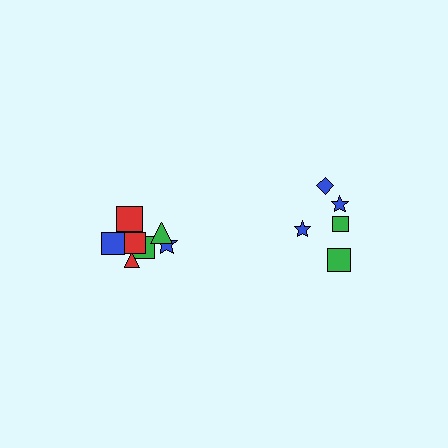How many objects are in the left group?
There are 7 objects.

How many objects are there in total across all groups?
There are 12 objects.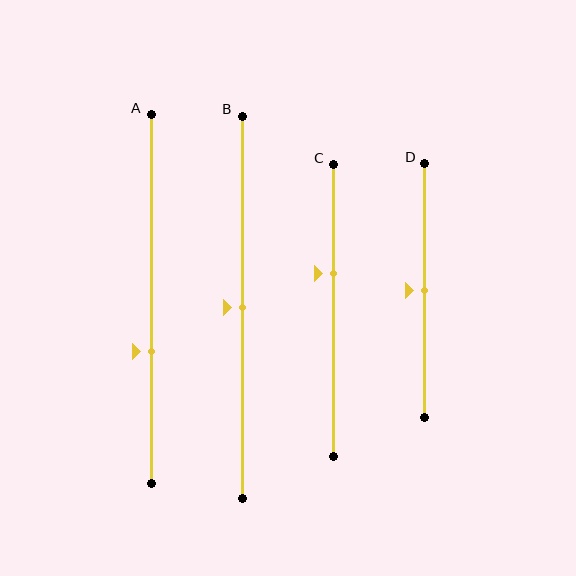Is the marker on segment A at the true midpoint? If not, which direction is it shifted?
No, the marker on segment A is shifted downward by about 14% of the segment length.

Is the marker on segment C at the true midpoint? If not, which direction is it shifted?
No, the marker on segment C is shifted upward by about 13% of the segment length.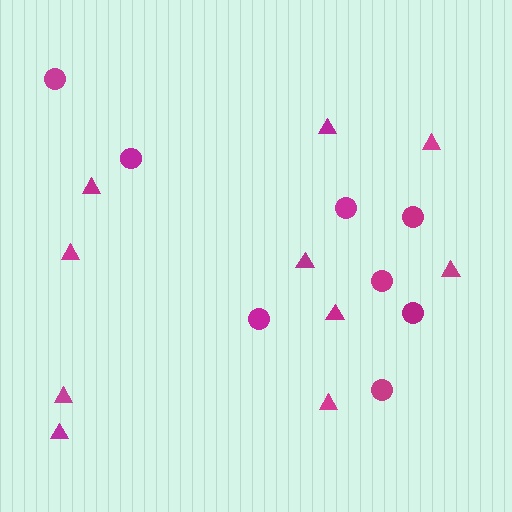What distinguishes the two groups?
There are 2 groups: one group of circles (8) and one group of triangles (10).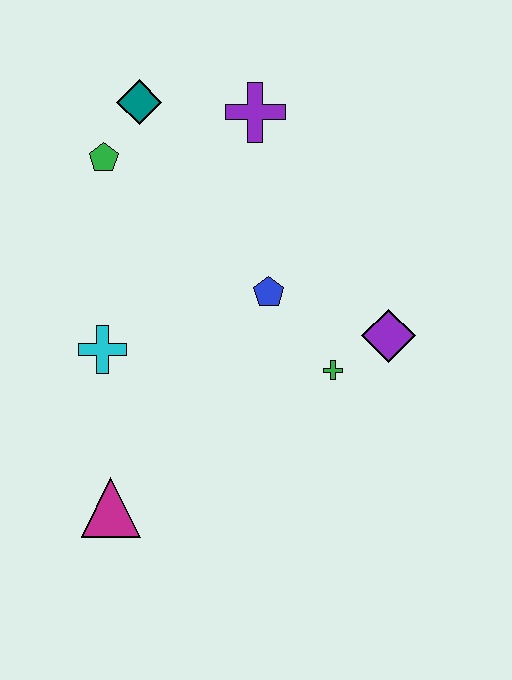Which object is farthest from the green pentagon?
The magenta triangle is farthest from the green pentagon.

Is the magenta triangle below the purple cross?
Yes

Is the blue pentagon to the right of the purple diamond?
No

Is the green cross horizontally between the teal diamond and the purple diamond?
Yes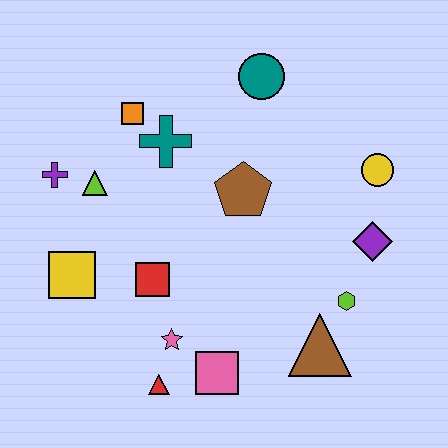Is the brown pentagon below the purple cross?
Yes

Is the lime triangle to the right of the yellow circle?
No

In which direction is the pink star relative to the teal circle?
The pink star is below the teal circle.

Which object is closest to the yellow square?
The red square is closest to the yellow square.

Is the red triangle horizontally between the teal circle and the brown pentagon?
No